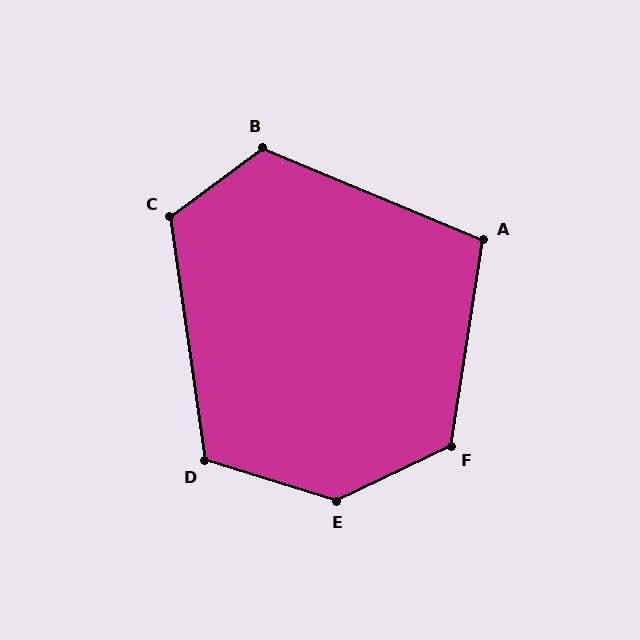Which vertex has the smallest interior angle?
A, at approximately 104 degrees.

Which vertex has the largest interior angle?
E, at approximately 137 degrees.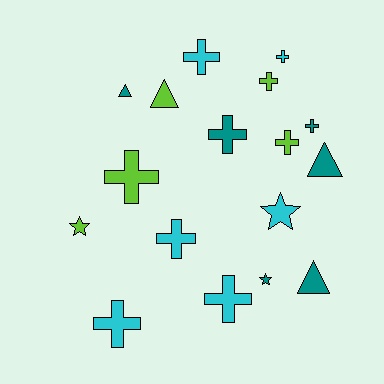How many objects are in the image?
There are 17 objects.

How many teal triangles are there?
There are 3 teal triangles.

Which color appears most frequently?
Teal, with 6 objects.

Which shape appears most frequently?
Cross, with 10 objects.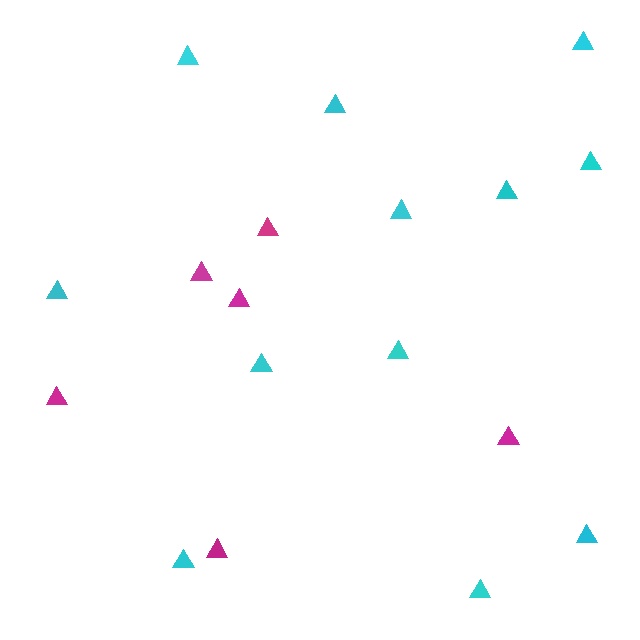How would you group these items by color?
There are 2 groups: one group of magenta triangles (6) and one group of cyan triangles (12).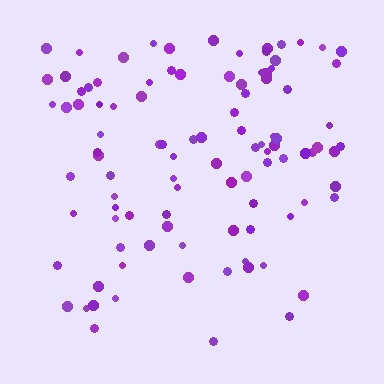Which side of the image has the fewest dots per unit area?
The bottom.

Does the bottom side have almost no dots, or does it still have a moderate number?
Still a moderate number, just noticeably fewer than the top.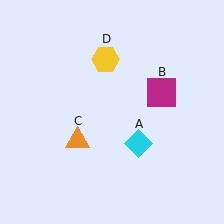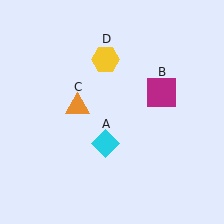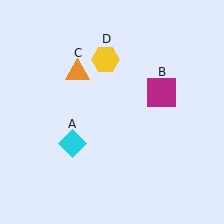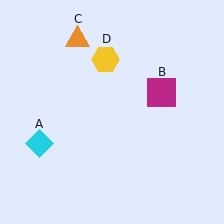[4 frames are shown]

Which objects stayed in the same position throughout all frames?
Magenta square (object B) and yellow hexagon (object D) remained stationary.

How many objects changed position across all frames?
2 objects changed position: cyan diamond (object A), orange triangle (object C).